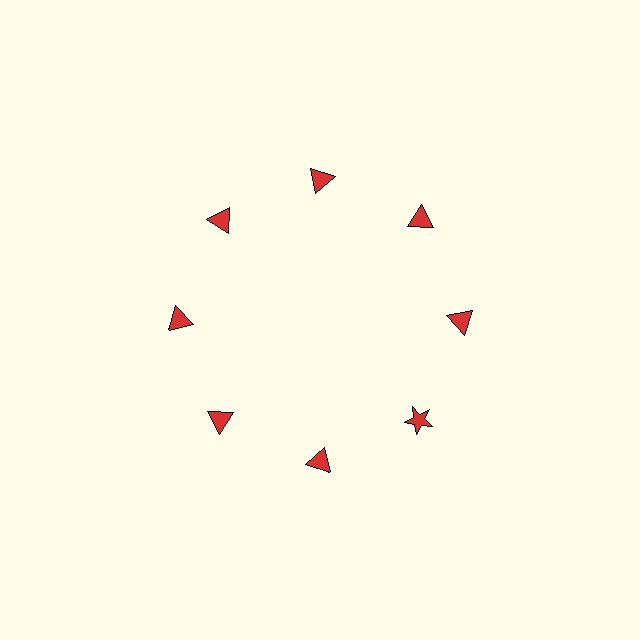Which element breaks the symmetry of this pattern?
The red star at roughly the 4 o'clock position breaks the symmetry. All other shapes are red triangles.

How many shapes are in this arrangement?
There are 8 shapes arranged in a ring pattern.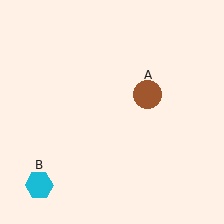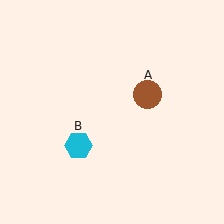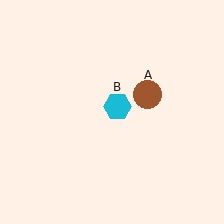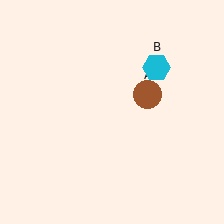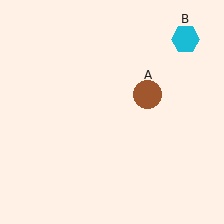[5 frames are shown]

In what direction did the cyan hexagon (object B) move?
The cyan hexagon (object B) moved up and to the right.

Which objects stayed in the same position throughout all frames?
Brown circle (object A) remained stationary.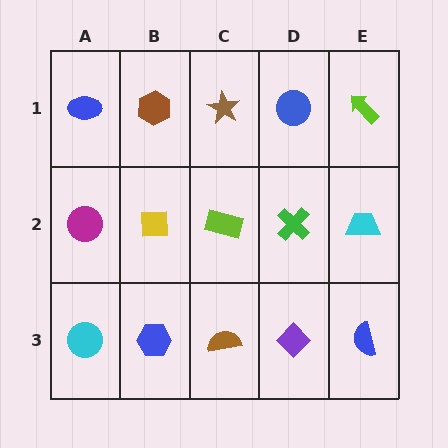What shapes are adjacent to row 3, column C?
A lime rectangle (row 2, column C), a blue hexagon (row 3, column B), a purple diamond (row 3, column D).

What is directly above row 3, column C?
A lime rectangle.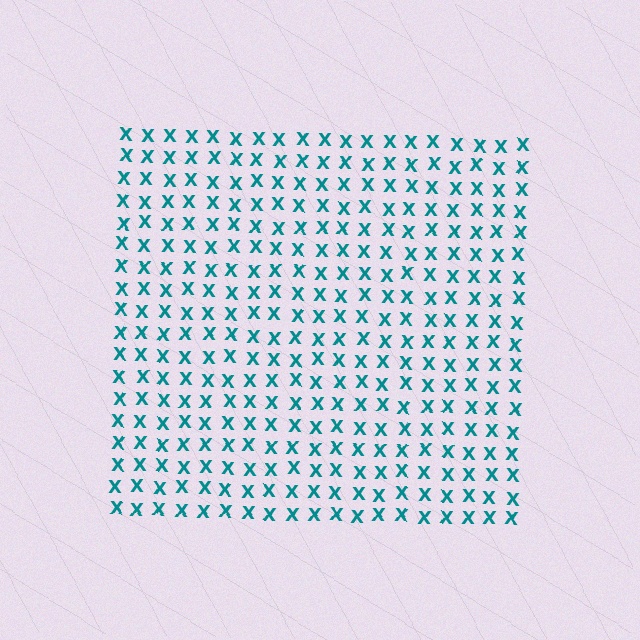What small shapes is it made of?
It is made of small letter X's.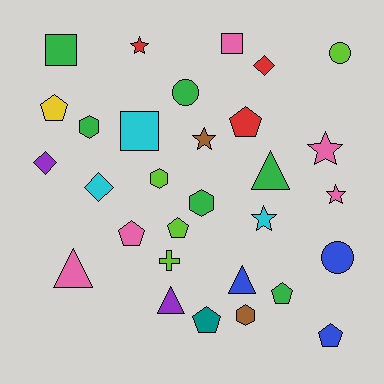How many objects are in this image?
There are 30 objects.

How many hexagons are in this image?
There are 4 hexagons.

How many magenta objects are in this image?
There are no magenta objects.